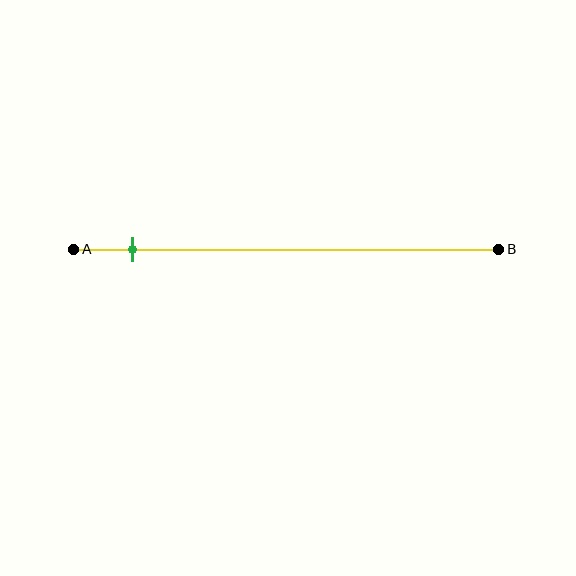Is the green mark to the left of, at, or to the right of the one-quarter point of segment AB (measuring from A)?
The green mark is to the left of the one-quarter point of segment AB.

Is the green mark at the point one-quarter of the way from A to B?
No, the mark is at about 15% from A, not at the 25% one-quarter point.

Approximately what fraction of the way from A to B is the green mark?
The green mark is approximately 15% of the way from A to B.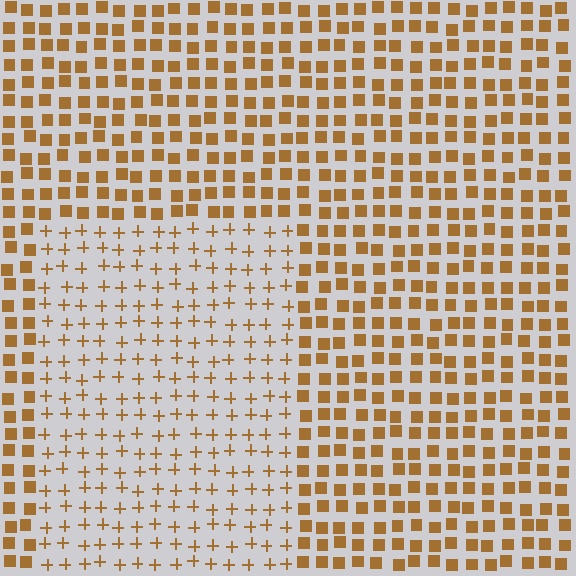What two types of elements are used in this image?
The image uses plus signs inside the rectangle region and squares outside it.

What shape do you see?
I see a rectangle.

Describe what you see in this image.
The image is filled with small brown elements arranged in a uniform grid. A rectangle-shaped region contains plus signs, while the surrounding area contains squares. The boundary is defined purely by the change in element shape.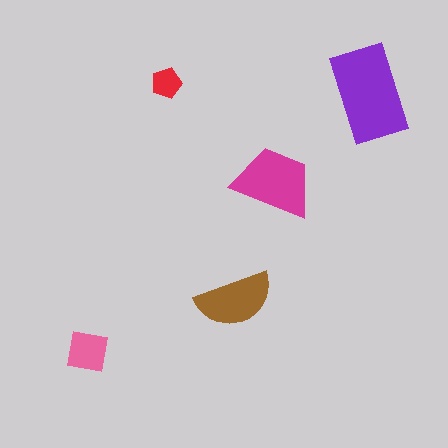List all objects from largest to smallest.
The purple rectangle, the magenta trapezoid, the brown semicircle, the pink square, the red pentagon.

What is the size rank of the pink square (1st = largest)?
4th.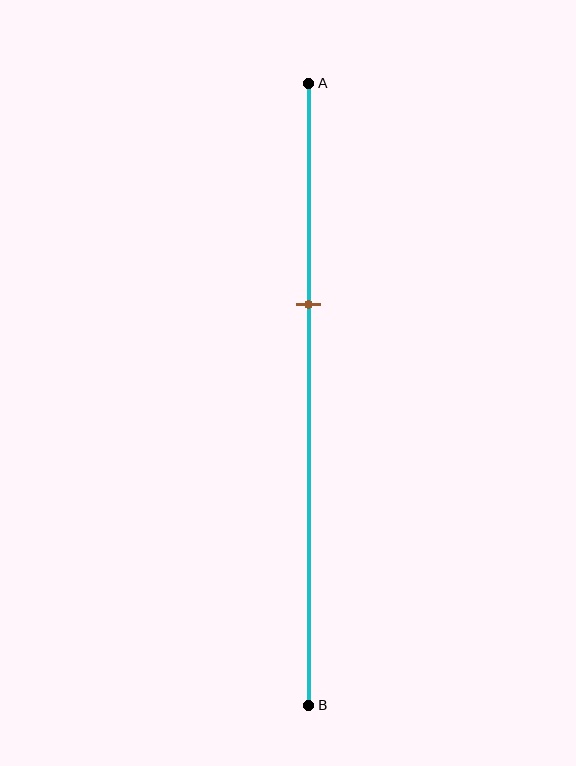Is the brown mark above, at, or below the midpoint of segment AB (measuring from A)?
The brown mark is above the midpoint of segment AB.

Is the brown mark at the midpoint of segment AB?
No, the mark is at about 35% from A, not at the 50% midpoint.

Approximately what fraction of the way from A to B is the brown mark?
The brown mark is approximately 35% of the way from A to B.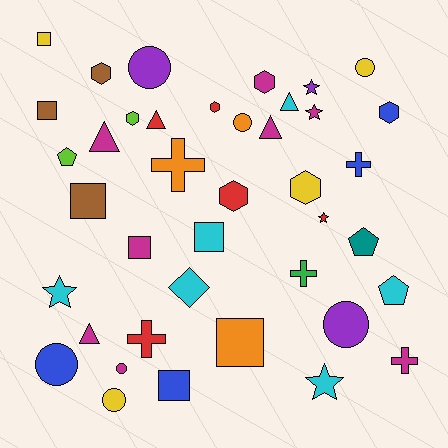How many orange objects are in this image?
There are 3 orange objects.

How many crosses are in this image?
There are 5 crosses.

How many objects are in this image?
There are 40 objects.